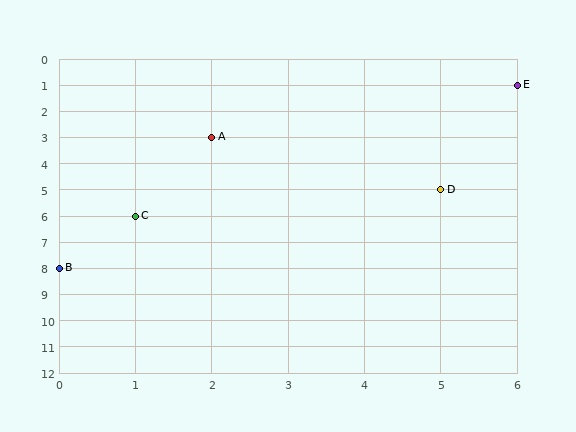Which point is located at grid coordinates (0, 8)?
Point B is at (0, 8).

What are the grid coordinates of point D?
Point D is at grid coordinates (5, 5).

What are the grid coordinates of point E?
Point E is at grid coordinates (6, 1).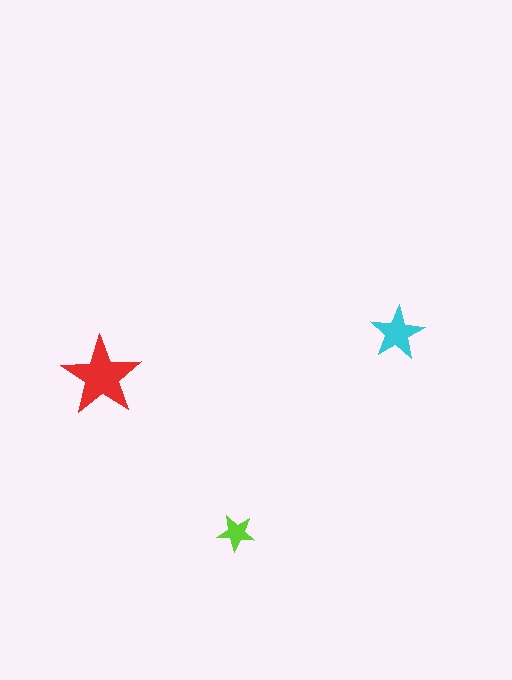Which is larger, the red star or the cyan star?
The red one.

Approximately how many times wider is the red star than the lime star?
About 2 times wider.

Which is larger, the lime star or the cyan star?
The cyan one.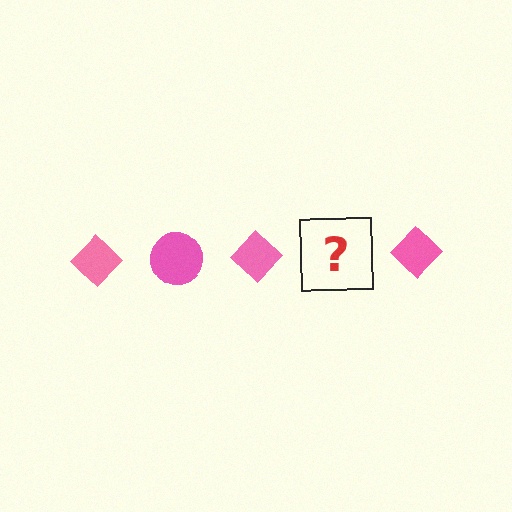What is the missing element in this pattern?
The missing element is a pink circle.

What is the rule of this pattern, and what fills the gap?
The rule is that the pattern cycles through diamond, circle shapes in pink. The gap should be filled with a pink circle.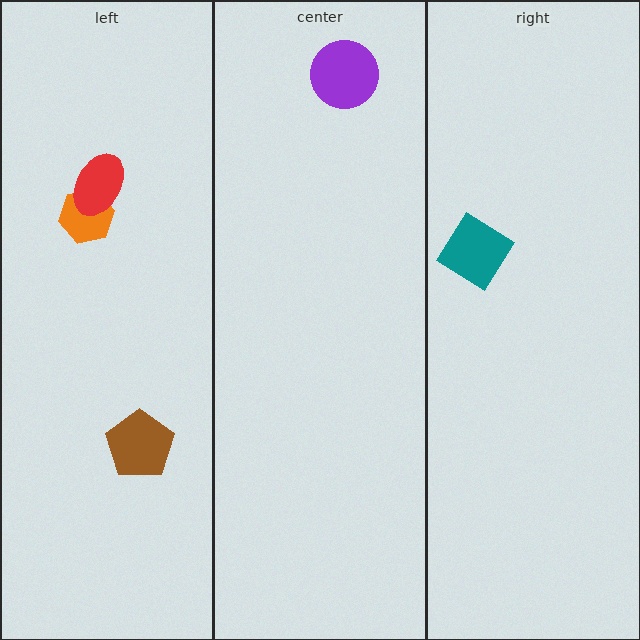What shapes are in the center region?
The purple circle.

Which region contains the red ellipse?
The left region.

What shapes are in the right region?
The teal diamond.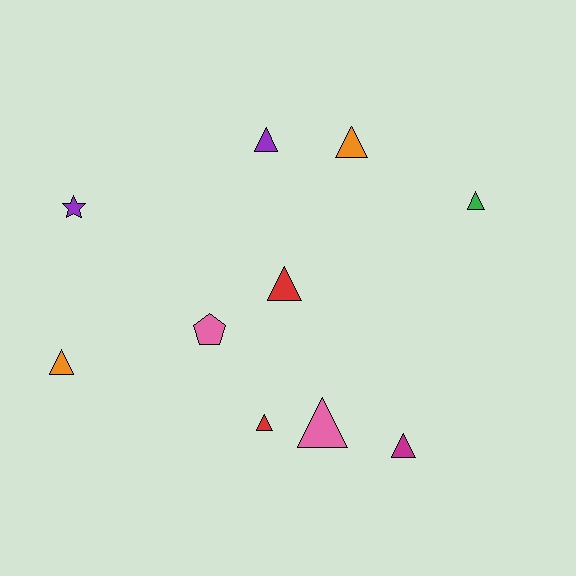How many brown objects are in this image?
There are no brown objects.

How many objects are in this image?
There are 10 objects.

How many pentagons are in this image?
There is 1 pentagon.